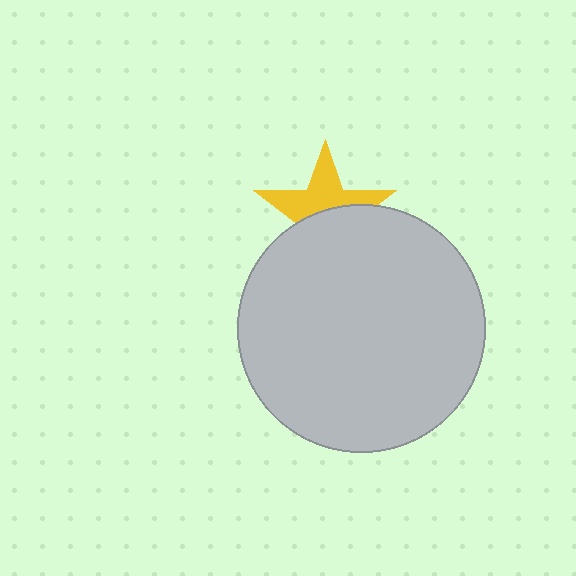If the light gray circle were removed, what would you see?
You would see the complete yellow star.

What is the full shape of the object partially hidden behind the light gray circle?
The partially hidden object is a yellow star.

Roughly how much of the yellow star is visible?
About half of it is visible (roughly 50%).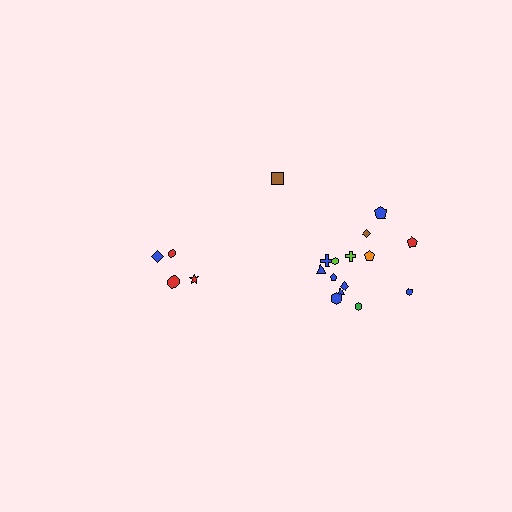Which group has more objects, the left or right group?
The right group.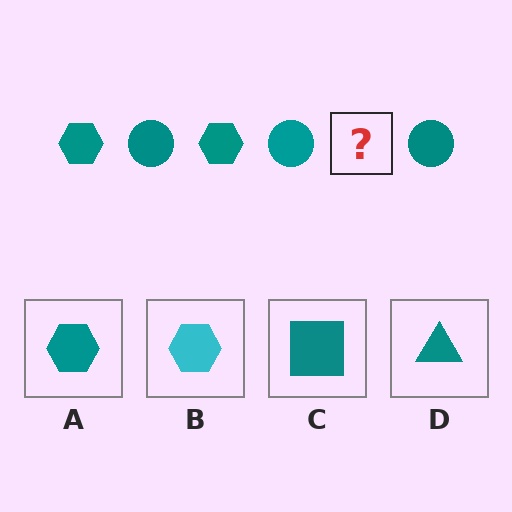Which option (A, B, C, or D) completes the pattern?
A.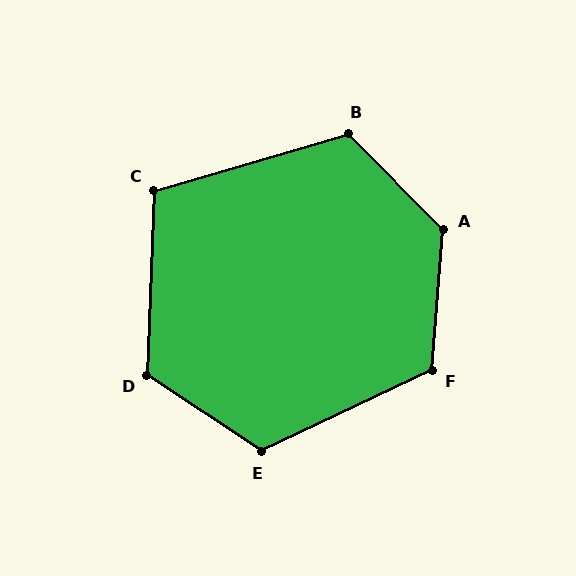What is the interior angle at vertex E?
Approximately 121 degrees (obtuse).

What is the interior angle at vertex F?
Approximately 120 degrees (obtuse).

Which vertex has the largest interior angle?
A, at approximately 131 degrees.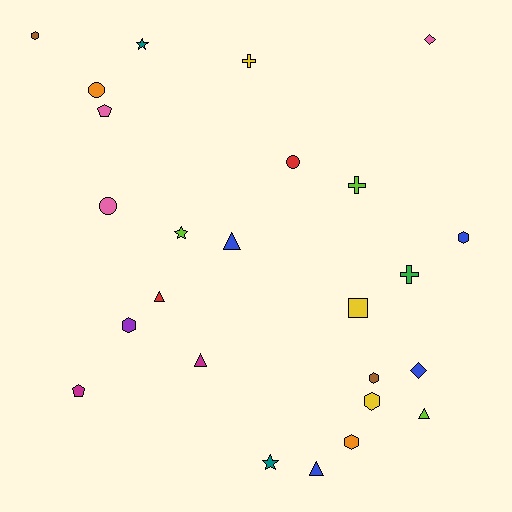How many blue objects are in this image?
There are 4 blue objects.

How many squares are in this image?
There is 1 square.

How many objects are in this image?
There are 25 objects.